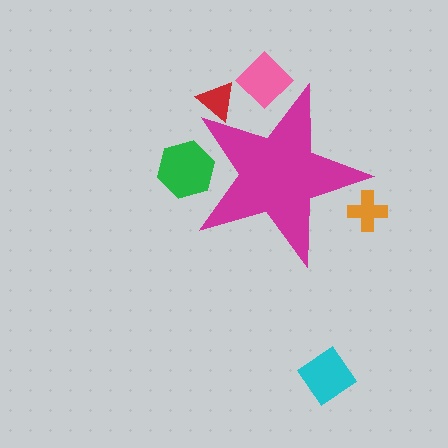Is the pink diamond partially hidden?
Yes, the pink diamond is partially hidden behind the magenta star.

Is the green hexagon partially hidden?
Yes, the green hexagon is partially hidden behind the magenta star.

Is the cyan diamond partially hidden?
No, the cyan diamond is fully visible.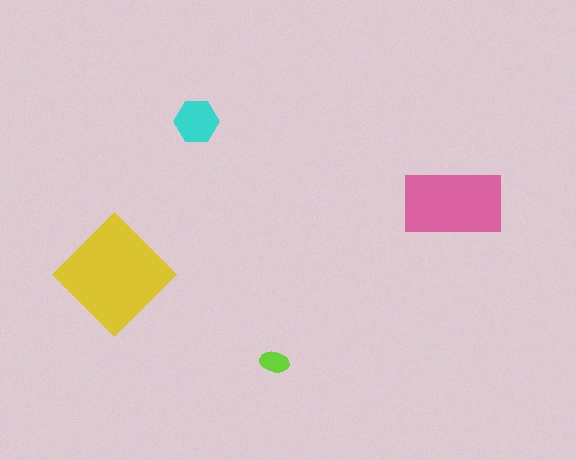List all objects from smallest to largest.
The lime ellipse, the cyan hexagon, the pink rectangle, the yellow diamond.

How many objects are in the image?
There are 4 objects in the image.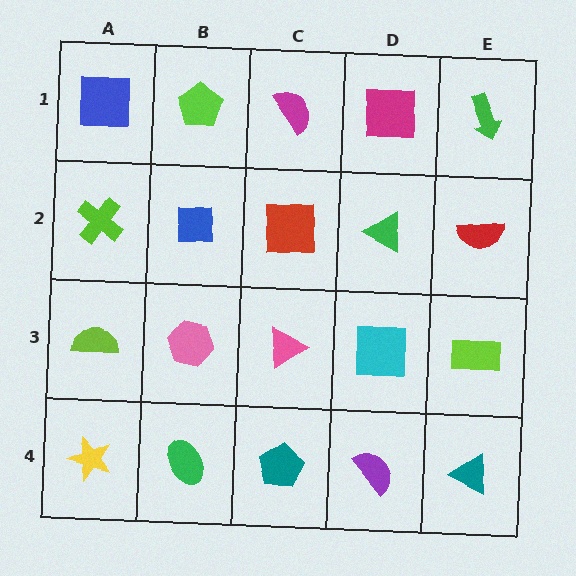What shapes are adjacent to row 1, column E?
A red semicircle (row 2, column E), a magenta square (row 1, column D).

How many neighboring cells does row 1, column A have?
2.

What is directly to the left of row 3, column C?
A pink hexagon.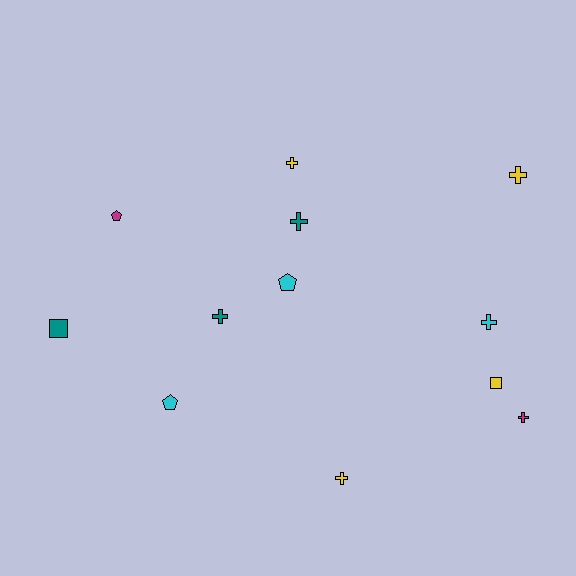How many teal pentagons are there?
There are no teal pentagons.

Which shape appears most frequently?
Cross, with 7 objects.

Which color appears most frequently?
Yellow, with 4 objects.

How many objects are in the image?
There are 12 objects.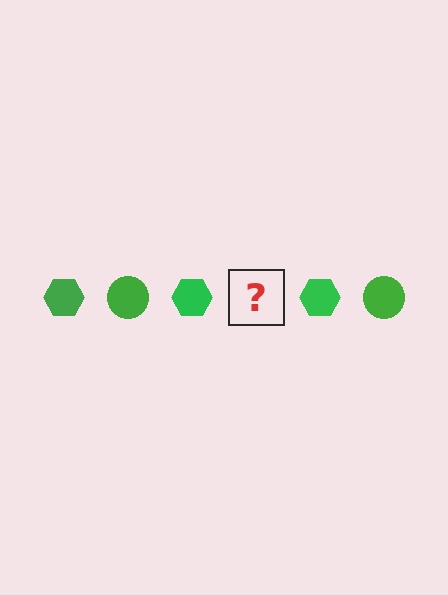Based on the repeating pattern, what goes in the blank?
The blank should be a green circle.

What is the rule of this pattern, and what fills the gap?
The rule is that the pattern cycles through hexagon, circle shapes in green. The gap should be filled with a green circle.